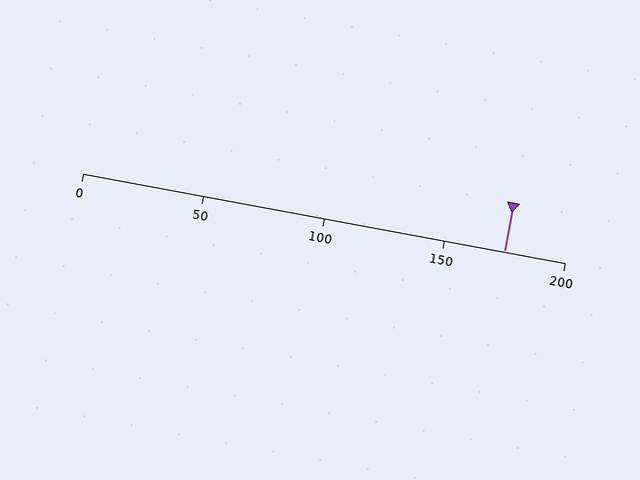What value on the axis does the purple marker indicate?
The marker indicates approximately 175.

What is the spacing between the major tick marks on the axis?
The major ticks are spaced 50 apart.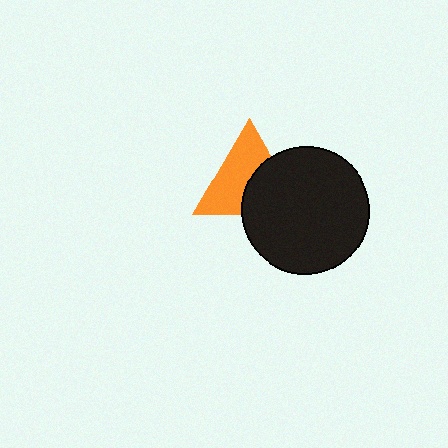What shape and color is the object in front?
The object in front is a black circle.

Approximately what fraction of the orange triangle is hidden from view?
Roughly 42% of the orange triangle is hidden behind the black circle.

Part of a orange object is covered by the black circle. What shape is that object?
It is a triangle.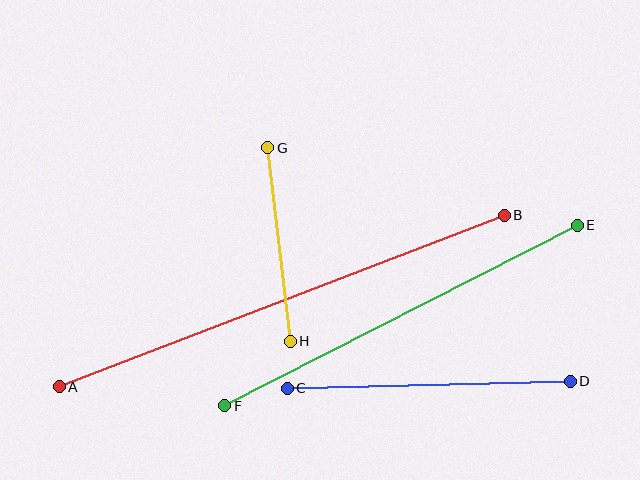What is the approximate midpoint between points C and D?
The midpoint is at approximately (429, 385) pixels.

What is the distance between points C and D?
The distance is approximately 284 pixels.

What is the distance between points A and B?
The distance is approximately 477 pixels.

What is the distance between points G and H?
The distance is approximately 195 pixels.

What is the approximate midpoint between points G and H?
The midpoint is at approximately (279, 245) pixels.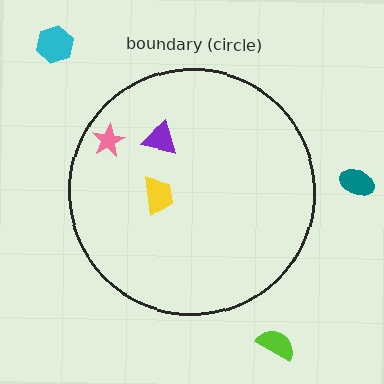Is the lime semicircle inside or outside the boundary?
Outside.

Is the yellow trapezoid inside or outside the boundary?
Inside.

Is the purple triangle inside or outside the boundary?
Inside.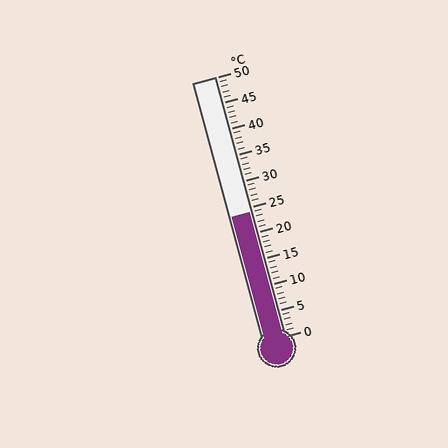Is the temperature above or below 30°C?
The temperature is below 30°C.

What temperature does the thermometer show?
The thermometer shows approximately 24°C.